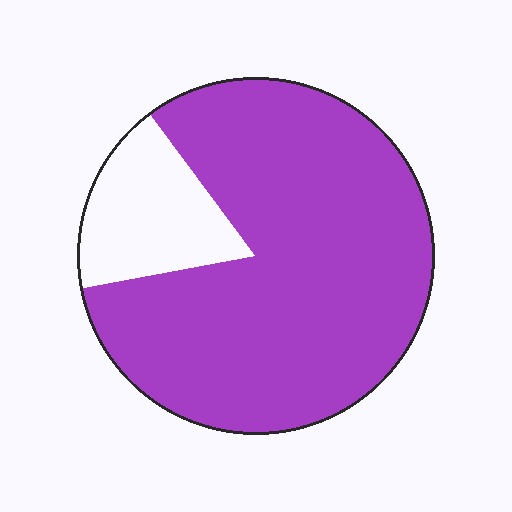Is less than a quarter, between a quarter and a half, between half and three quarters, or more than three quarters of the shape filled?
More than three quarters.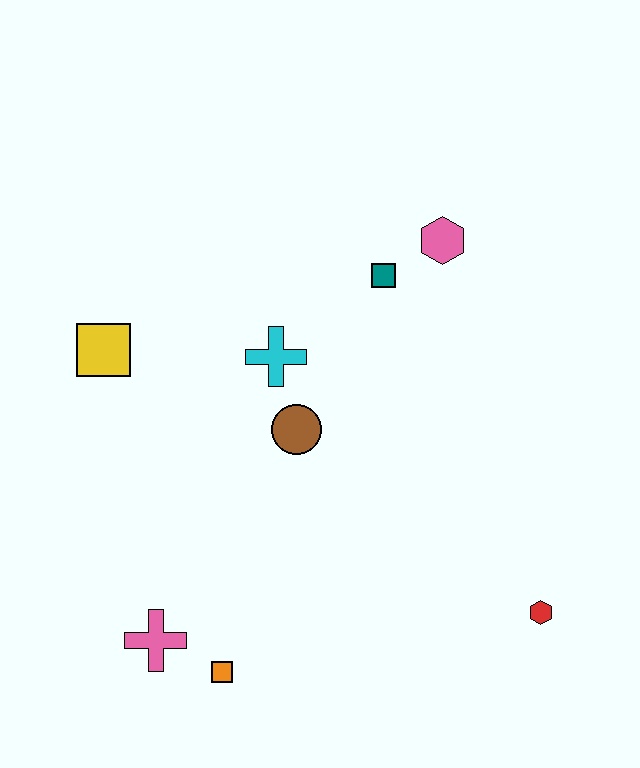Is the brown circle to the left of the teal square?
Yes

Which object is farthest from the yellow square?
The red hexagon is farthest from the yellow square.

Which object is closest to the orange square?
The pink cross is closest to the orange square.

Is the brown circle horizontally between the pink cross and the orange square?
No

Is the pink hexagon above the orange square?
Yes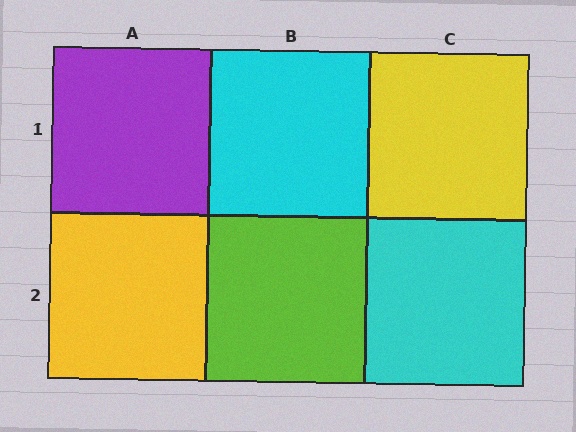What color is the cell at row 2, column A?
Yellow.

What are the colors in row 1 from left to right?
Purple, cyan, yellow.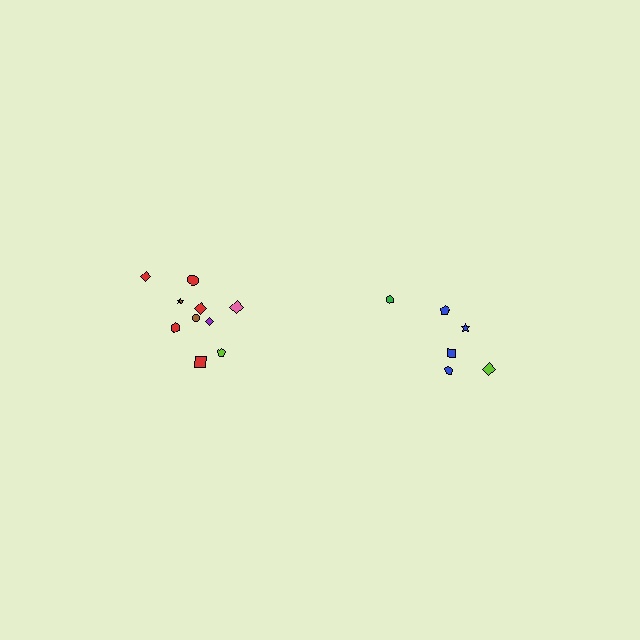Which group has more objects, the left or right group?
The left group.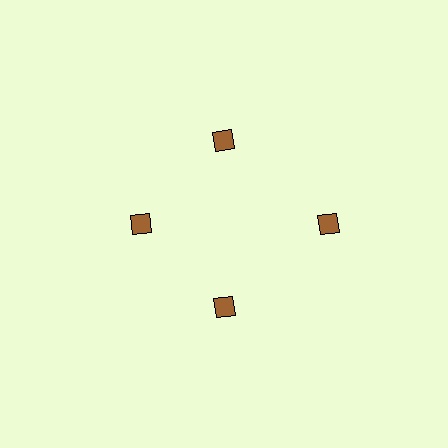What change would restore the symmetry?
The symmetry would be restored by moving it inward, back onto the ring so that all 4 squares sit at equal angles and equal distance from the center.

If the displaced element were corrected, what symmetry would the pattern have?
It would have 4-fold rotational symmetry — the pattern would map onto itself every 90 degrees.